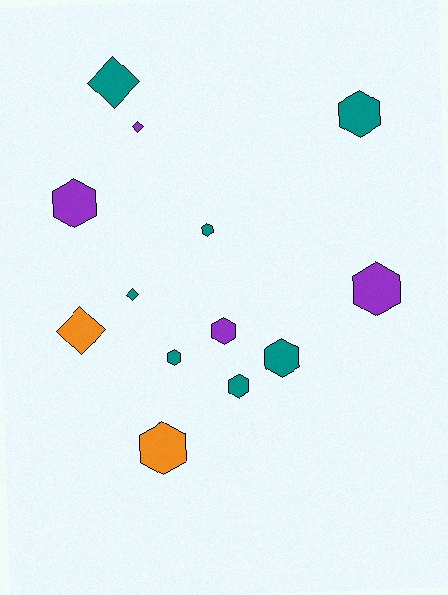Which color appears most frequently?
Teal, with 7 objects.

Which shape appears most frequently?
Hexagon, with 9 objects.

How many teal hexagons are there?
There are 5 teal hexagons.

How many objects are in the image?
There are 13 objects.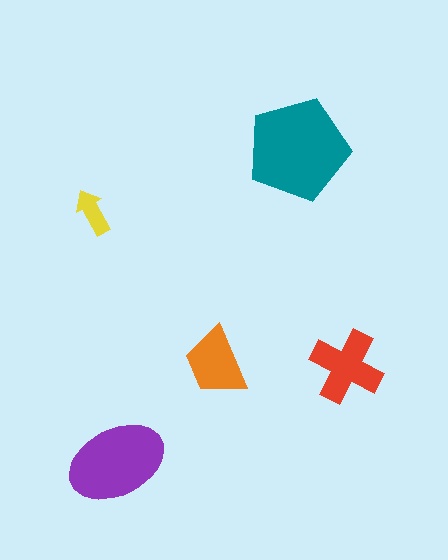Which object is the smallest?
The yellow arrow.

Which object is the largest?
The teal pentagon.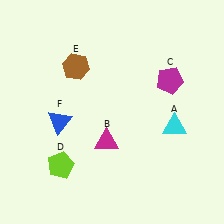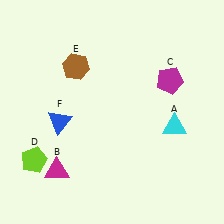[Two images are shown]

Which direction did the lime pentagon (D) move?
The lime pentagon (D) moved left.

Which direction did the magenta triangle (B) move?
The magenta triangle (B) moved left.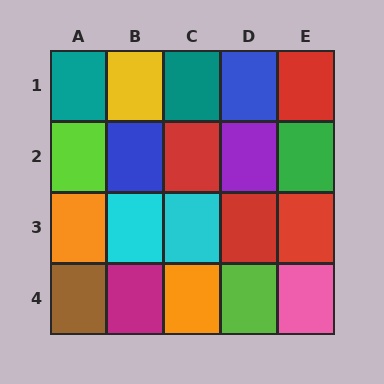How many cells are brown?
1 cell is brown.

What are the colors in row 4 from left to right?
Brown, magenta, orange, lime, pink.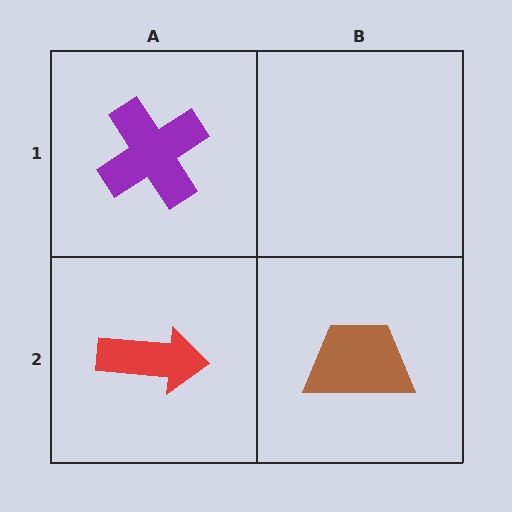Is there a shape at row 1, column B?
No, that cell is empty.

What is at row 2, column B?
A brown trapezoid.